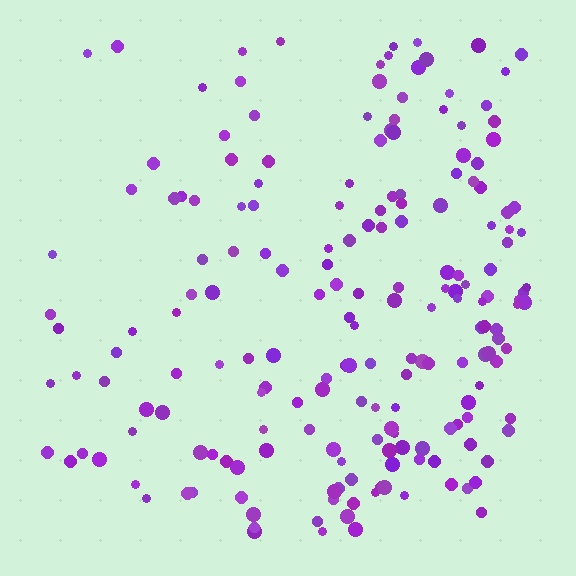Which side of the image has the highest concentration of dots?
The right.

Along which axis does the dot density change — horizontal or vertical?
Horizontal.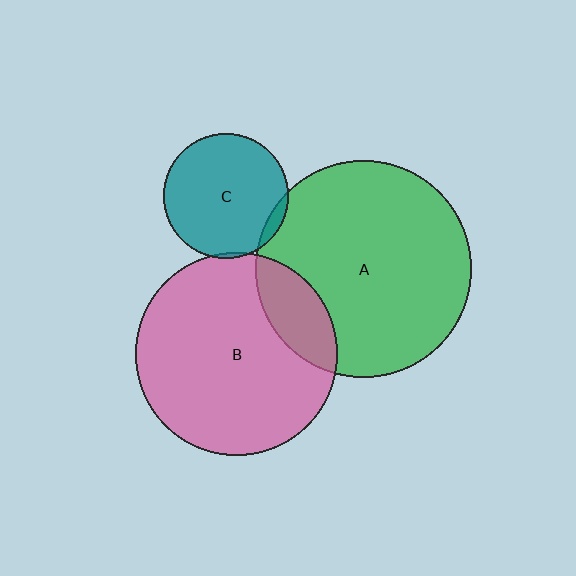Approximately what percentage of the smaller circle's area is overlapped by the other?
Approximately 5%.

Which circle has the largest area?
Circle A (green).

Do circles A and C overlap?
Yes.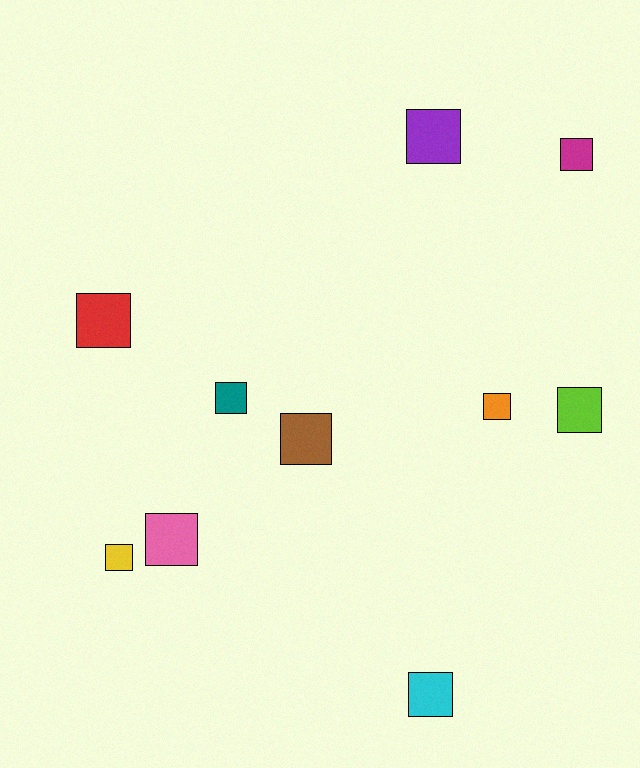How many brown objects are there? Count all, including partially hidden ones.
There is 1 brown object.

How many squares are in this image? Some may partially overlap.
There are 10 squares.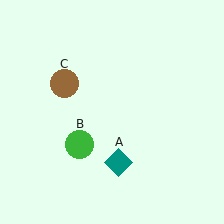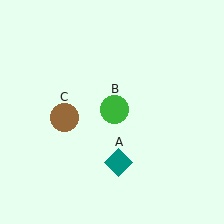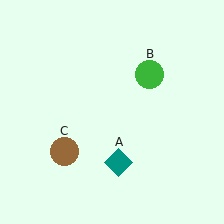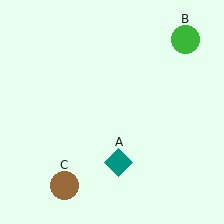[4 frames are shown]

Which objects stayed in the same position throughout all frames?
Teal diamond (object A) remained stationary.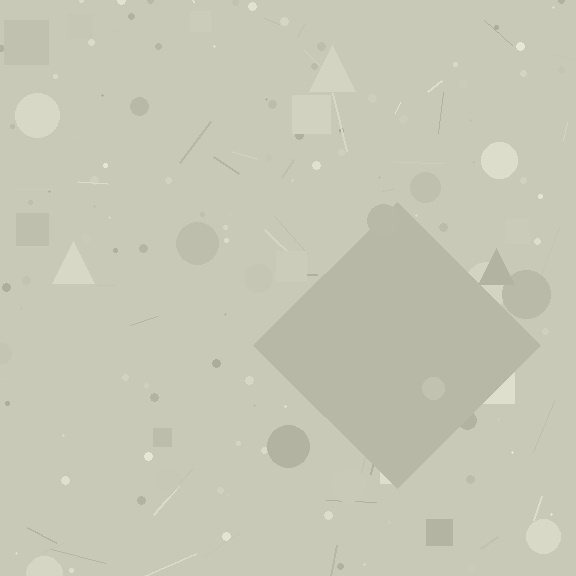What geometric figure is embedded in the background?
A diamond is embedded in the background.